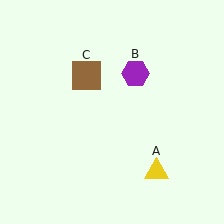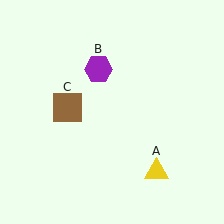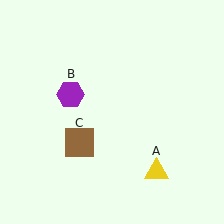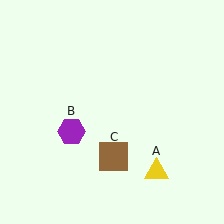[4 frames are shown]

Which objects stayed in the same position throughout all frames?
Yellow triangle (object A) remained stationary.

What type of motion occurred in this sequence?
The purple hexagon (object B), brown square (object C) rotated counterclockwise around the center of the scene.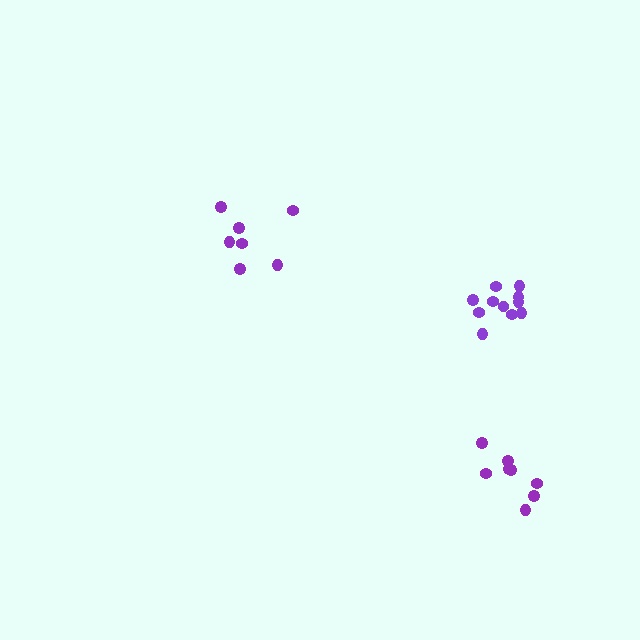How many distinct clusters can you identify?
There are 3 distinct clusters.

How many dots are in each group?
Group 1: 7 dots, Group 2: 11 dots, Group 3: 8 dots (26 total).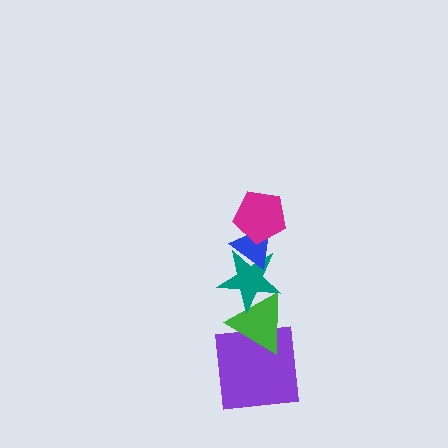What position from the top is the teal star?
The teal star is 3rd from the top.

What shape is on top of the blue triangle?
The magenta pentagon is on top of the blue triangle.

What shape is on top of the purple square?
The green triangle is on top of the purple square.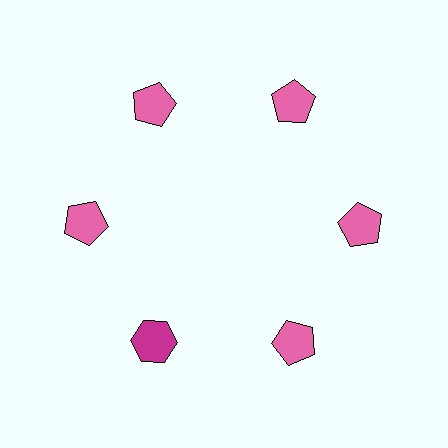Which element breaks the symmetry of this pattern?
The magenta hexagon at roughly the 7 o'clock position breaks the symmetry. All other shapes are pink pentagons.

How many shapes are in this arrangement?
There are 6 shapes arranged in a ring pattern.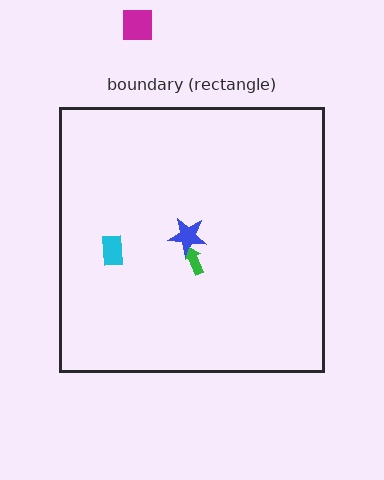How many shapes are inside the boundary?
3 inside, 1 outside.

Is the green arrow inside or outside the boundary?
Inside.